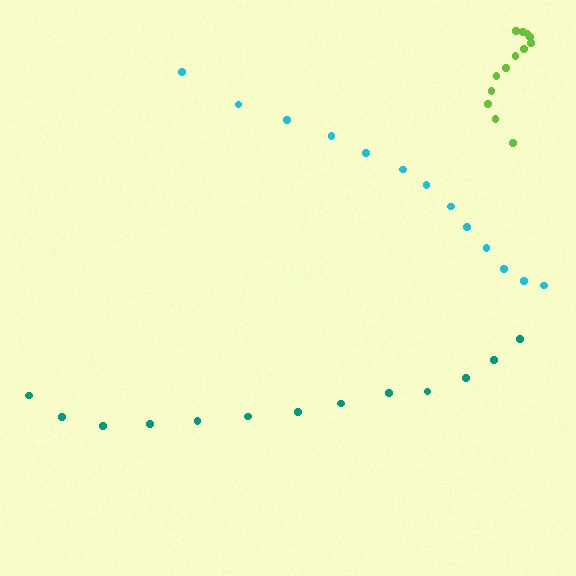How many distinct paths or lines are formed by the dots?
There are 3 distinct paths.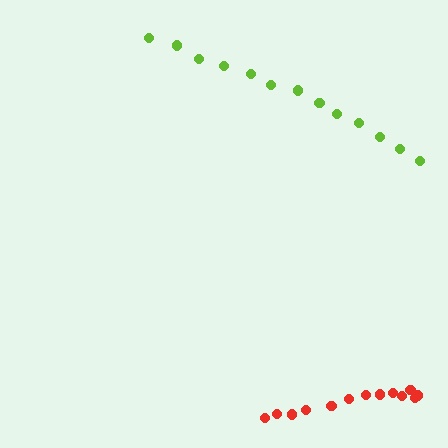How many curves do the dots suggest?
There are 2 distinct paths.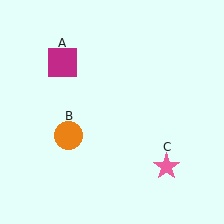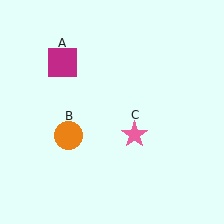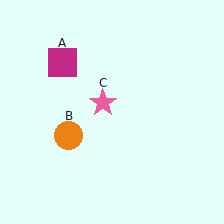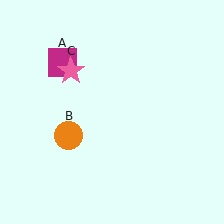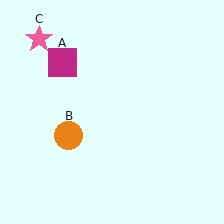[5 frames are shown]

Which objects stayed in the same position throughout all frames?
Magenta square (object A) and orange circle (object B) remained stationary.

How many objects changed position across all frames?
1 object changed position: pink star (object C).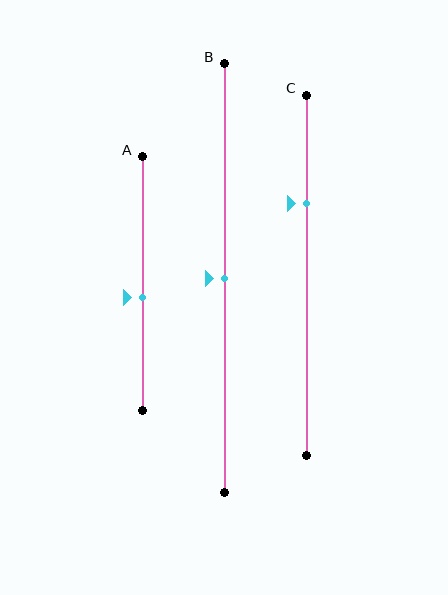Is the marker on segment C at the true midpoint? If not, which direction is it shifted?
No, the marker on segment C is shifted upward by about 20% of the segment length.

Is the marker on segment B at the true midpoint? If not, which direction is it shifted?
Yes, the marker on segment B is at the true midpoint.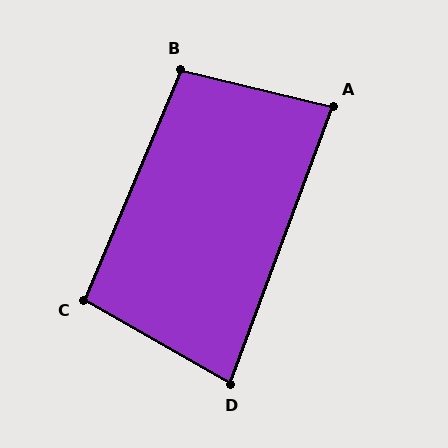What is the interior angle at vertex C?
Approximately 97 degrees (obtuse).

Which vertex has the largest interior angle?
B, at approximately 99 degrees.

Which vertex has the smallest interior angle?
D, at approximately 81 degrees.